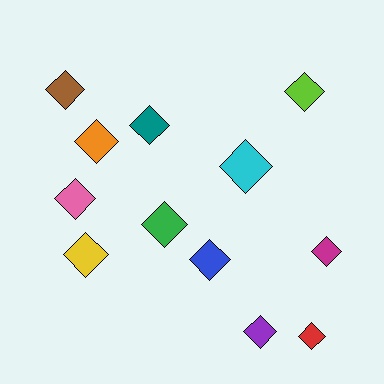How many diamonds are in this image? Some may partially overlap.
There are 12 diamonds.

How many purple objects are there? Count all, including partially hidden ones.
There is 1 purple object.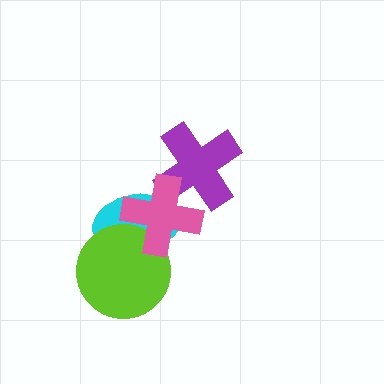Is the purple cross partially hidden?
Yes, it is partially covered by another shape.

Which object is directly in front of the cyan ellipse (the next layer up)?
The lime circle is directly in front of the cyan ellipse.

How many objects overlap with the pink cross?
3 objects overlap with the pink cross.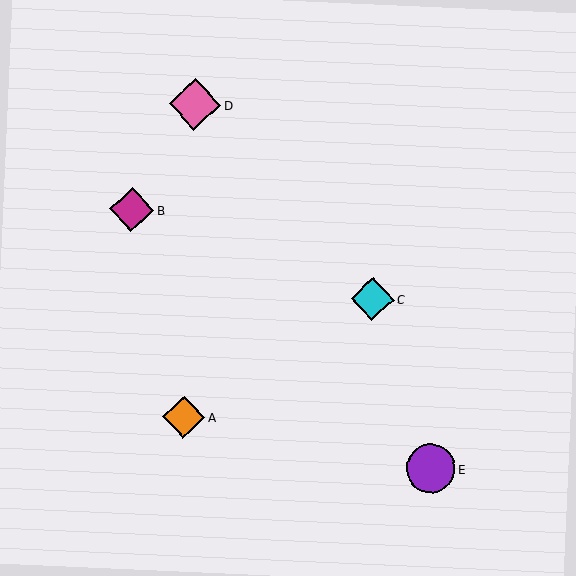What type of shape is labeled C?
Shape C is a cyan diamond.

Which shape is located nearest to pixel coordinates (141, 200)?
The magenta diamond (labeled B) at (132, 210) is nearest to that location.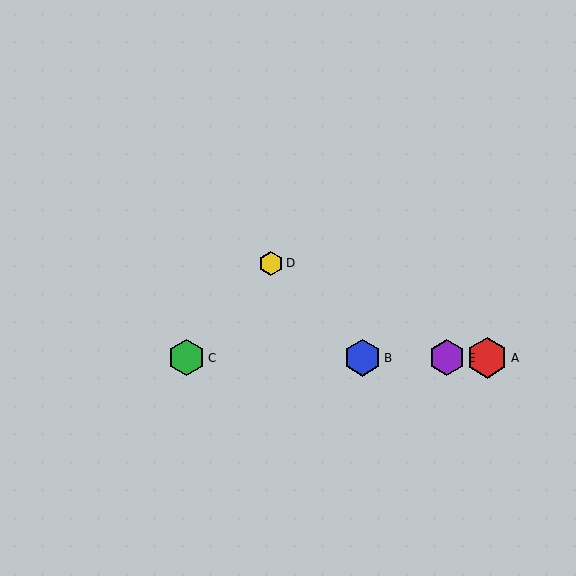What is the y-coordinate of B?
Object B is at y≈358.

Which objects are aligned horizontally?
Objects A, B, C, E are aligned horizontally.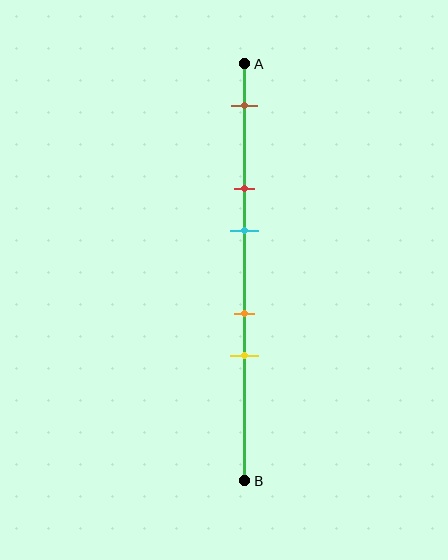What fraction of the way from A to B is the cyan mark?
The cyan mark is approximately 40% (0.4) of the way from A to B.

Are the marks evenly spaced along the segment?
No, the marks are not evenly spaced.